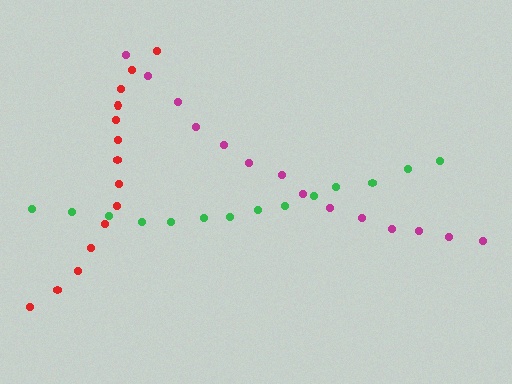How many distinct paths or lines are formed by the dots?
There are 3 distinct paths.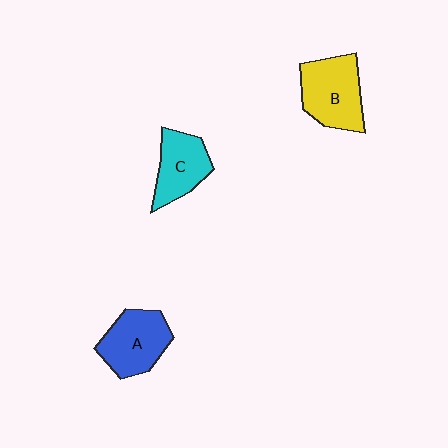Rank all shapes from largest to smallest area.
From largest to smallest: B (yellow), A (blue), C (cyan).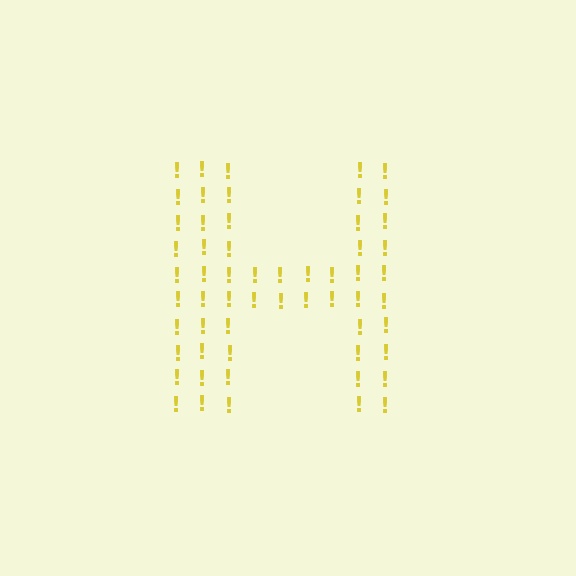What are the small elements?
The small elements are exclamation marks.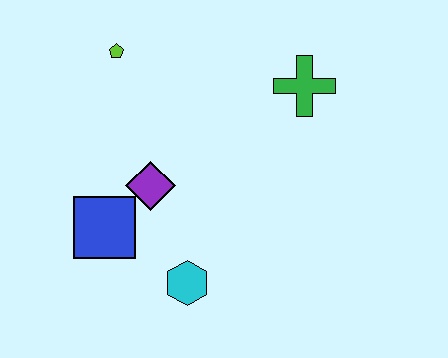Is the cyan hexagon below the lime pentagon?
Yes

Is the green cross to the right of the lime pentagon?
Yes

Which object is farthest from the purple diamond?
The green cross is farthest from the purple diamond.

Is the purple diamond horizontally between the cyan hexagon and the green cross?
No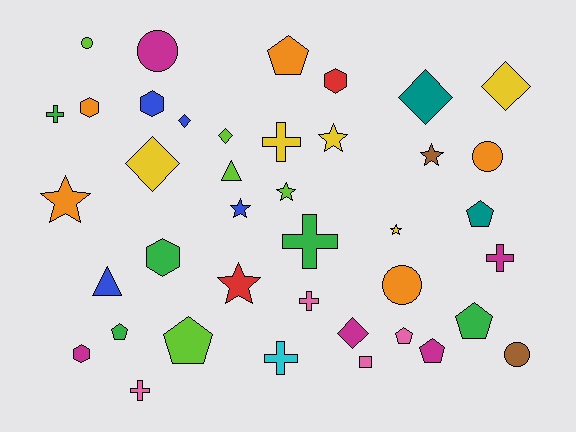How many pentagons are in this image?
There are 7 pentagons.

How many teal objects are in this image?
There are 2 teal objects.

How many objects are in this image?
There are 40 objects.